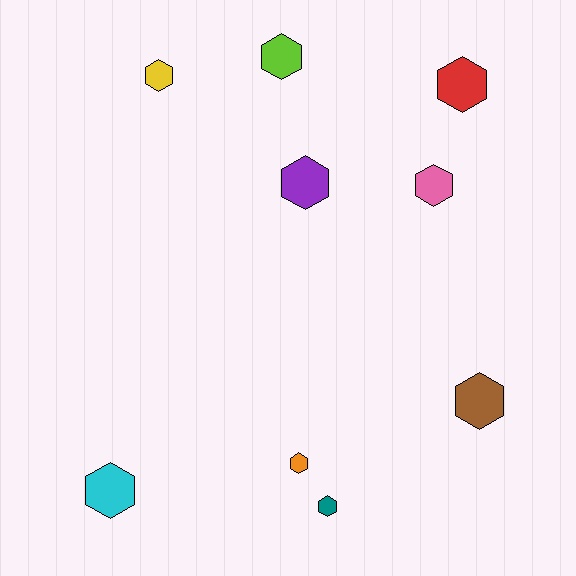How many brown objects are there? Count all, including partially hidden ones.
There is 1 brown object.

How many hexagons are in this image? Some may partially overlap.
There are 9 hexagons.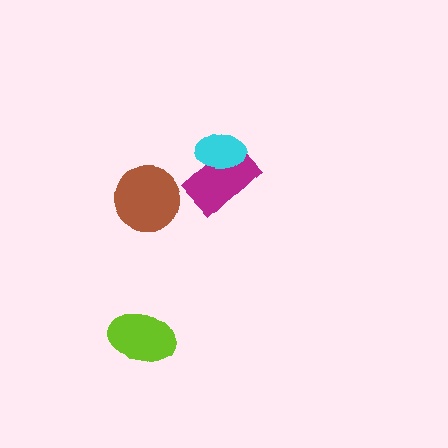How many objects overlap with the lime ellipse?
0 objects overlap with the lime ellipse.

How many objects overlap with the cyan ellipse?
1 object overlaps with the cyan ellipse.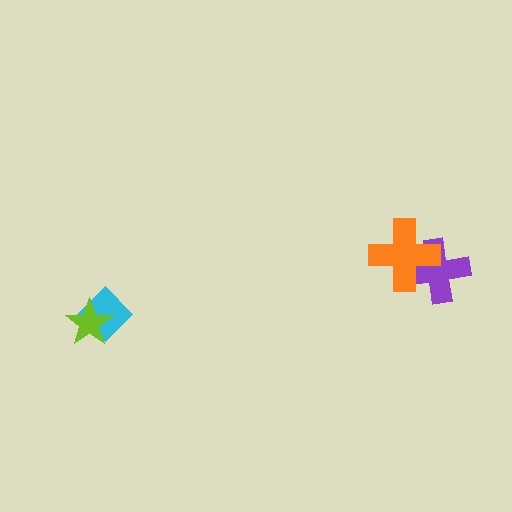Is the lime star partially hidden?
No, no other shape covers it.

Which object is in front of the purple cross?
The orange cross is in front of the purple cross.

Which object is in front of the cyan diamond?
The lime star is in front of the cyan diamond.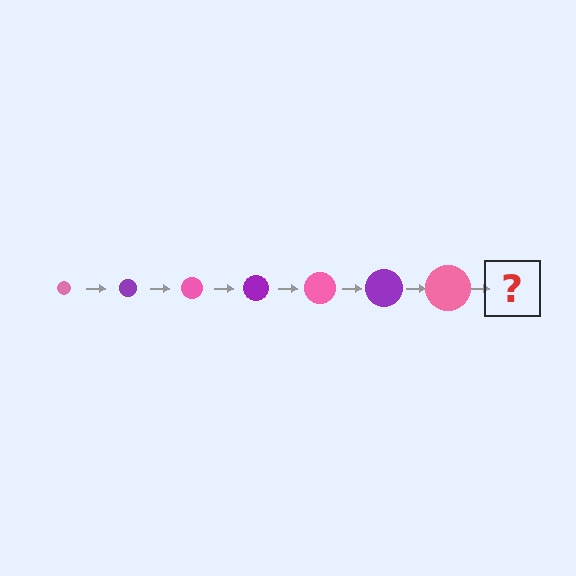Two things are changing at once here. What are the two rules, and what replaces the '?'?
The two rules are that the circle grows larger each step and the color cycles through pink and purple. The '?' should be a purple circle, larger than the previous one.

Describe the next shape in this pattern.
It should be a purple circle, larger than the previous one.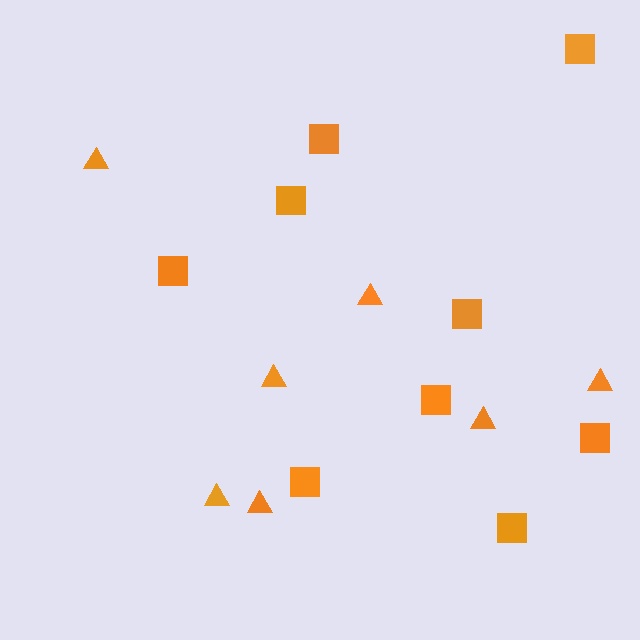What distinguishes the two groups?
There are 2 groups: one group of squares (9) and one group of triangles (7).